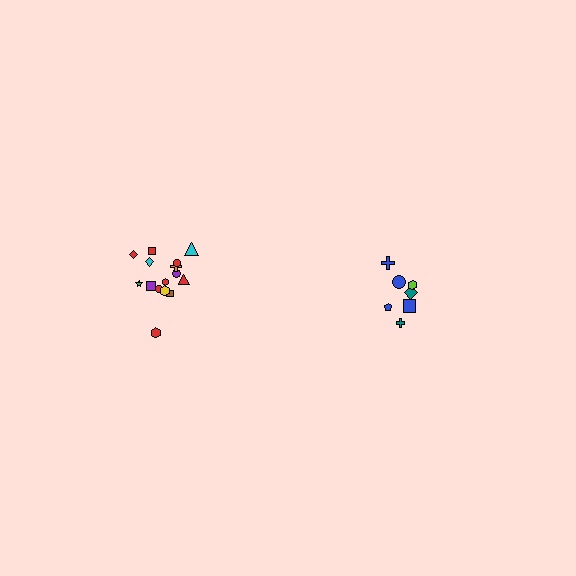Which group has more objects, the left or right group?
The left group.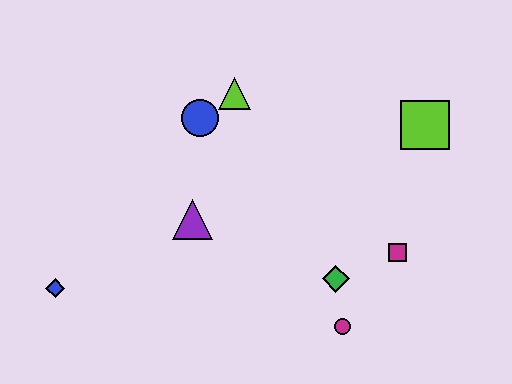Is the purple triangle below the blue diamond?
No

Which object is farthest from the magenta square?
The blue diamond is farthest from the magenta square.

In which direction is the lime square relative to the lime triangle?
The lime square is to the right of the lime triangle.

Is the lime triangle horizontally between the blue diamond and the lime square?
Yes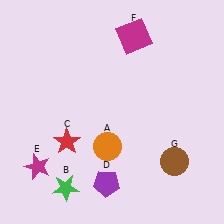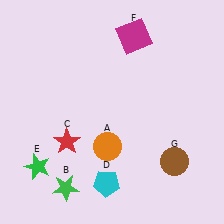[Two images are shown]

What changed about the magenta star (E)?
In Image 1, E is magenta. In Image 2, it changed to green.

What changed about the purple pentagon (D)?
In Image 1, D is purple. In Image 2, it changed to cyan.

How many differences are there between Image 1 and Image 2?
There are 2 differences between the two images.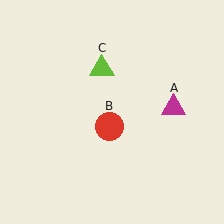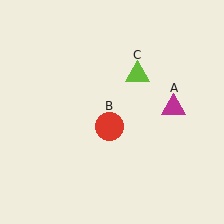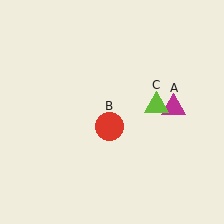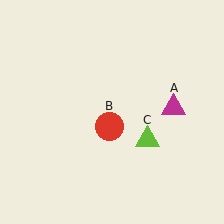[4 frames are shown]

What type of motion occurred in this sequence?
The lime triangle (object C) rotated clockwise around the center of the scene.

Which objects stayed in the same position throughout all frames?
Magenta triangle (object A) and red circle (object B) remained stationary.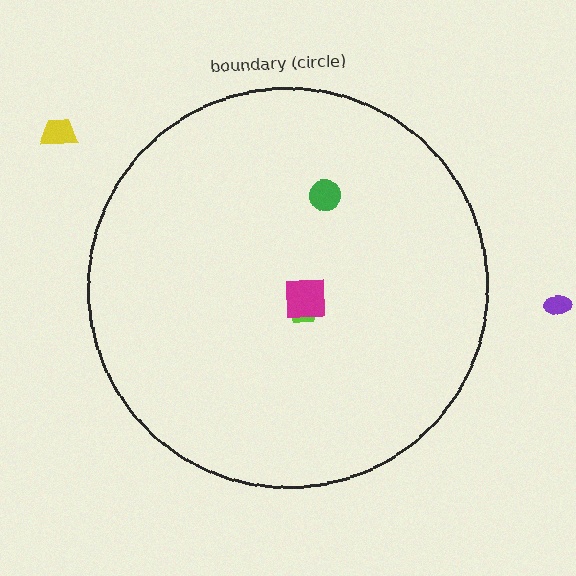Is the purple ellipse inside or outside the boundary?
Outside.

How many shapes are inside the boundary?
3 inside, 2 outside.